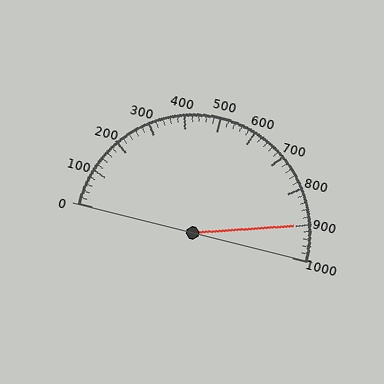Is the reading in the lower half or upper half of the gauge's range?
The reading is in the upper half of the range (0 to 1000).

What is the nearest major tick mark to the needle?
The nearest major tick mark is 900.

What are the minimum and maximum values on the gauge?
The gauge ranges from 0 to 1000.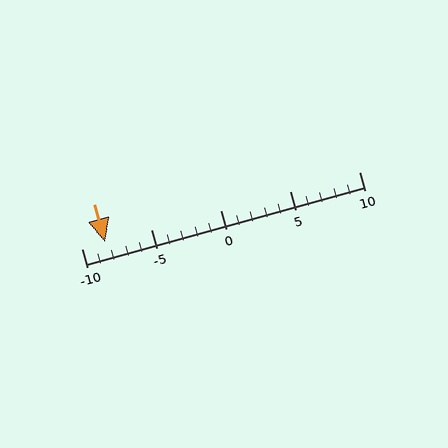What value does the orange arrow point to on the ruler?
The orange arrow points to approximately -8.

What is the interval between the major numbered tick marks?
The major tick marks are spaced 5 units apart.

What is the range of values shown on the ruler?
The ruler shows values from -10 to 10.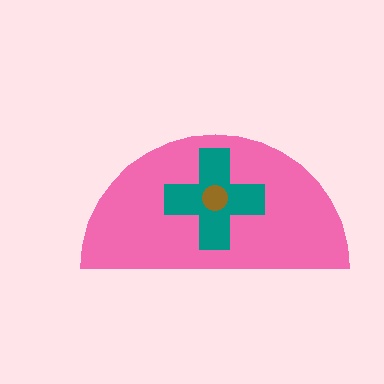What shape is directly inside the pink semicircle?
The teal cross.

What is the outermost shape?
The pink semicircle.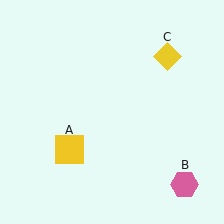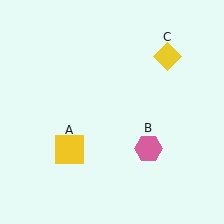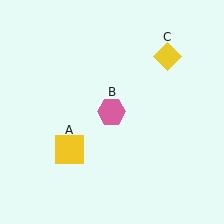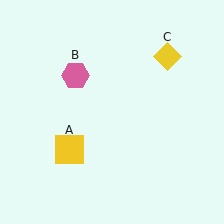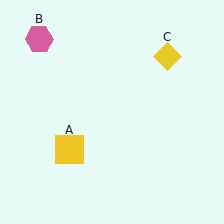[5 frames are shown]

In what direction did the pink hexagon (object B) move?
The pink hexagon (object B) moved up and to the left.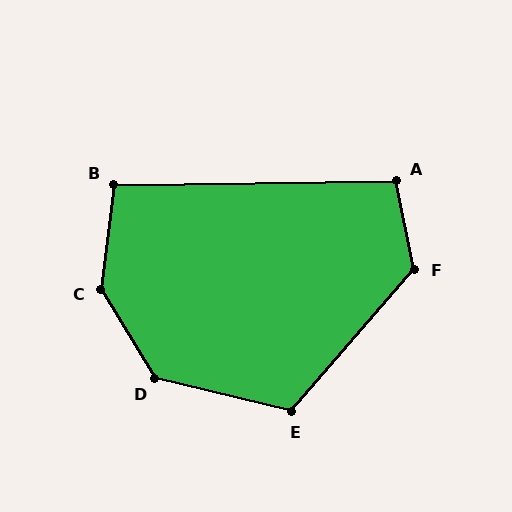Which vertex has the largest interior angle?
C, at approximately 142 degrees.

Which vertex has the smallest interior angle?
B, at approximately 98 degrees.